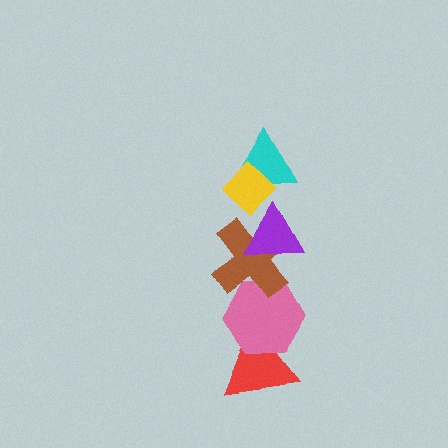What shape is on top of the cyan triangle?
The yellow diamond is on top of the cyan triangle.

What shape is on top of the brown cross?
The purple triangle is on top of the brown cross.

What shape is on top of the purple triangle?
The cyan triangle is on top of the purple triangle.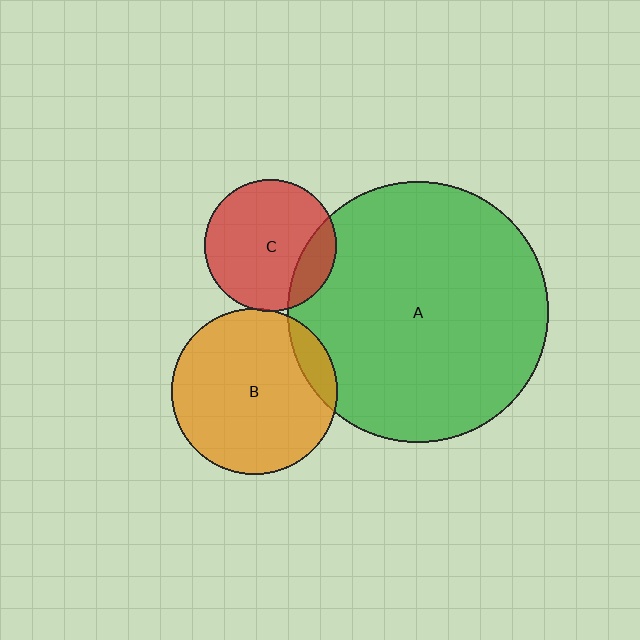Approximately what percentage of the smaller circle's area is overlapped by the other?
Approximately 20%.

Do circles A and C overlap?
Yes.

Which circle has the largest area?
Circle A (green).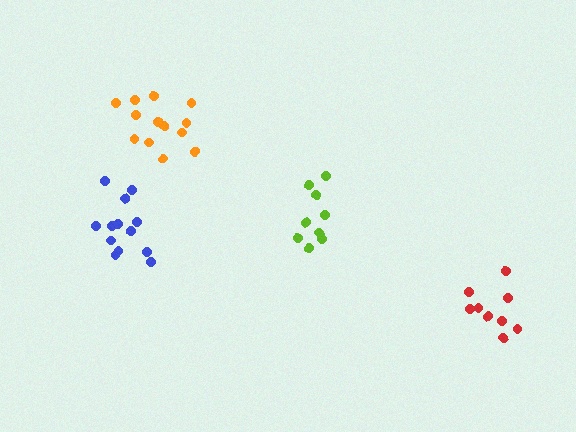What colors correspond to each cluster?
The clusters are colored: orange, blue, red, lime.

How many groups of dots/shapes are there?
There are 4 groups.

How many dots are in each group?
Group 1: 13 dots, Group 2: 13 dots, Group 3: 10 dots, Group 4: 9 dots (45 total).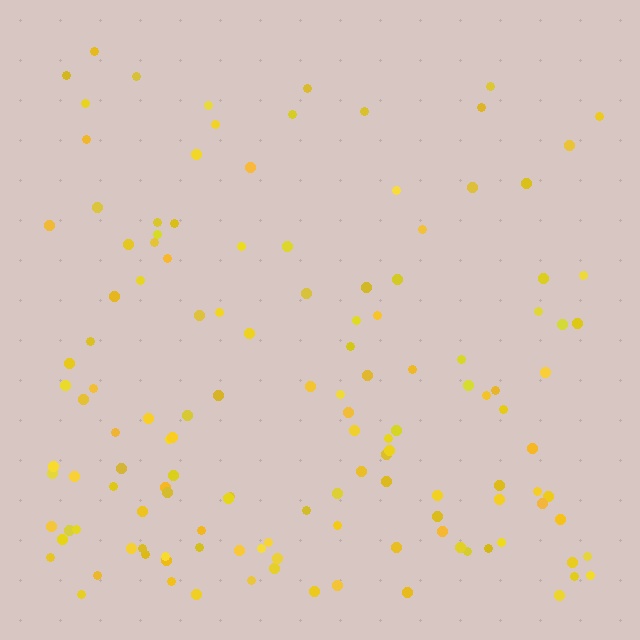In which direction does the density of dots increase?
From top to bottom, with the bottom side densest.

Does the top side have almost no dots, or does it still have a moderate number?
Still a moderate number, just noticeably fewer than the bottom.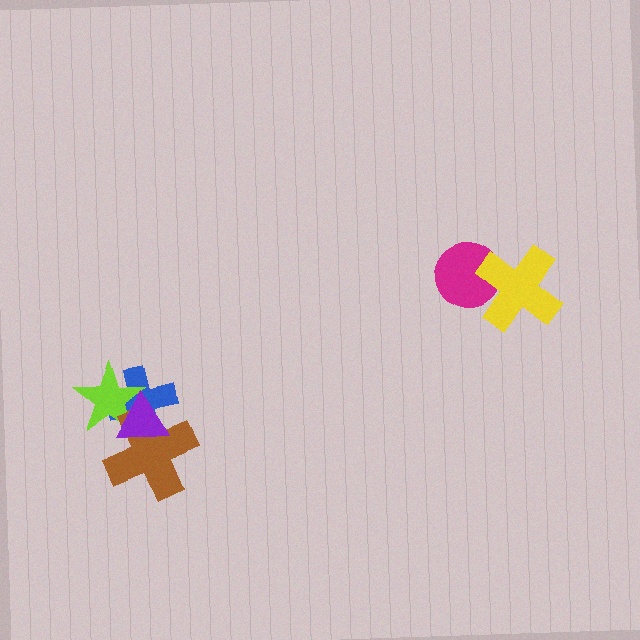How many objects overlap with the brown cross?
3 objects overlap with the brown cross.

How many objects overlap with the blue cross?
3 objects overlap with the blue cross.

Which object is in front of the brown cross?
The purple triangle is in front of the brown cross.